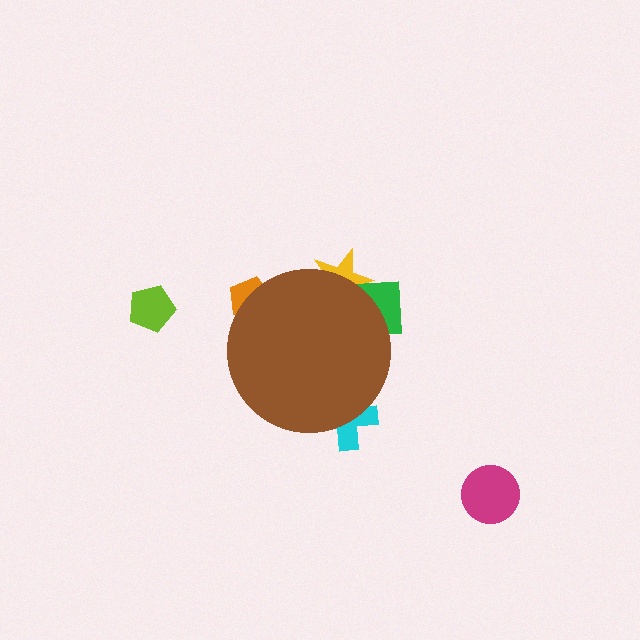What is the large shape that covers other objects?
A brown circle.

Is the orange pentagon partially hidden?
Yes, the orange pentagon is partially hidden behind the brown circle.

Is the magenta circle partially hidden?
No, the magenta circle is fully visible.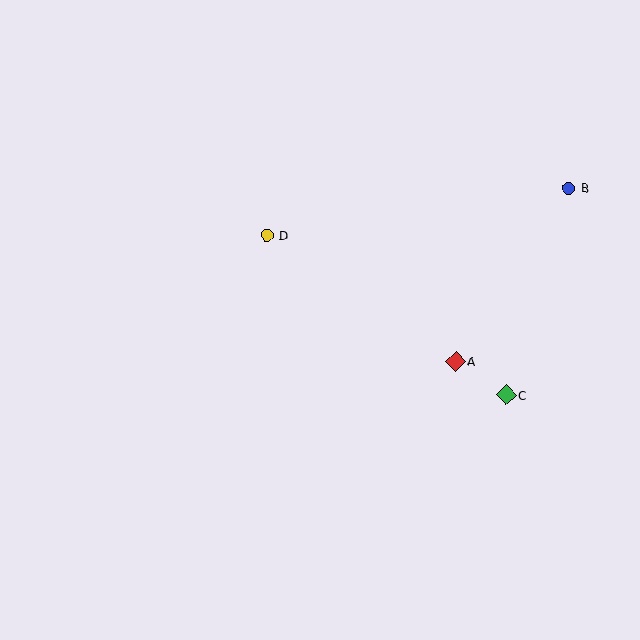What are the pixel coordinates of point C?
Point C is at (506, 395).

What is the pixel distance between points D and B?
The distance between D and B is 306 pixels.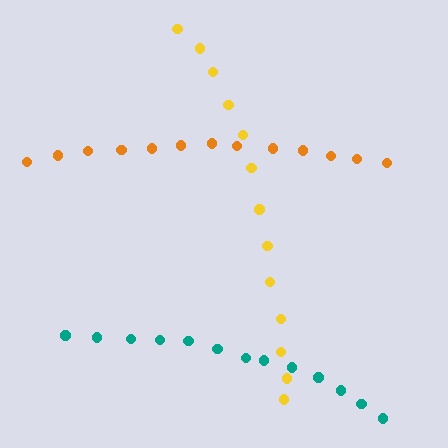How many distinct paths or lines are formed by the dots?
There are 3 distinct paths.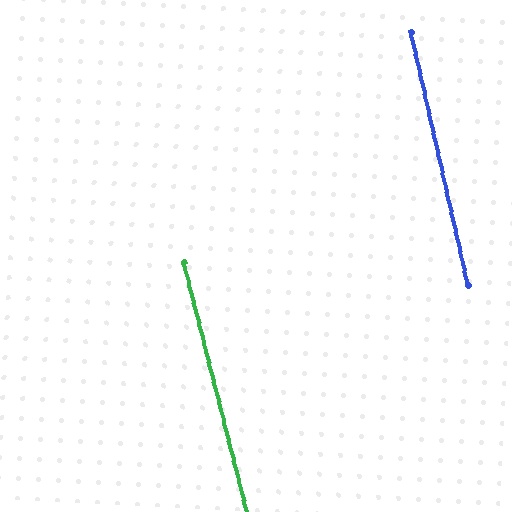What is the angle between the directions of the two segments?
Approximately 2 degrees.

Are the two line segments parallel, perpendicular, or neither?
Parallel — their directions differ by only 1.5°.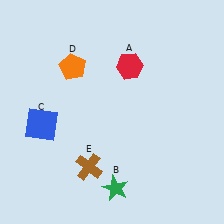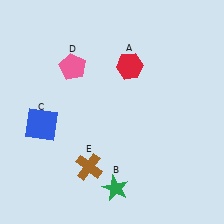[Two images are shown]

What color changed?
The pentagon (D) changed from orange in Image 1 to pink in Image 2.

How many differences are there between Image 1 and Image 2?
There is 1 difference between the two images.